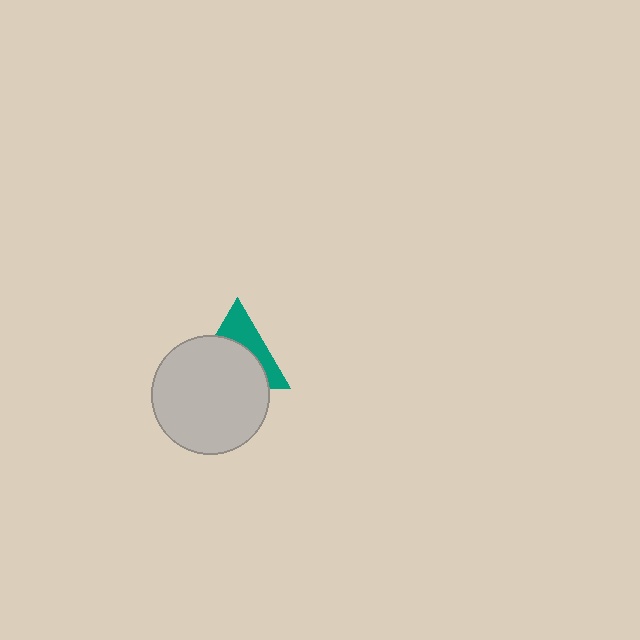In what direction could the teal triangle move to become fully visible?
The teal triangle could move up. That would shift it out from behind the light gray circle entirely.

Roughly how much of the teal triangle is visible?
A small part of it is visible (roughly 39%).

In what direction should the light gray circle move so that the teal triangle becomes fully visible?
The light gray circle should move down. That is the shortest direction to clear the overlap and leave the teal triangle fully visible.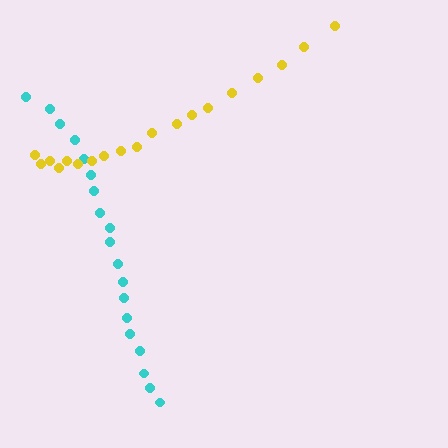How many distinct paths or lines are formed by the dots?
There are 2 distinct paths.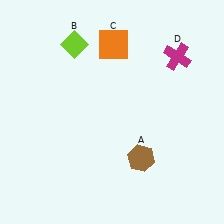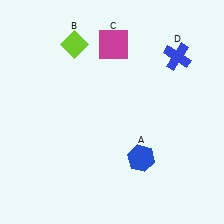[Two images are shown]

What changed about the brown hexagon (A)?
In Image 1, A is brown. In Image 2, it changed to blue.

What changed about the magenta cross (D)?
In Image 1, D is magenta. In Image 2, it changed to blue.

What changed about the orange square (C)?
In Image 1, C is orange. In Image 2, it changed to magenta.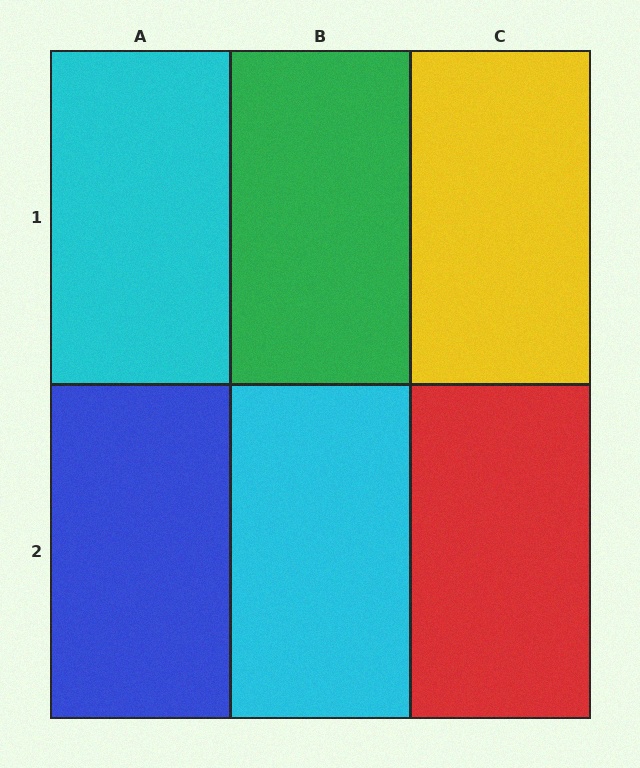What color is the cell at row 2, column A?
Blue.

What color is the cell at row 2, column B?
Cyan.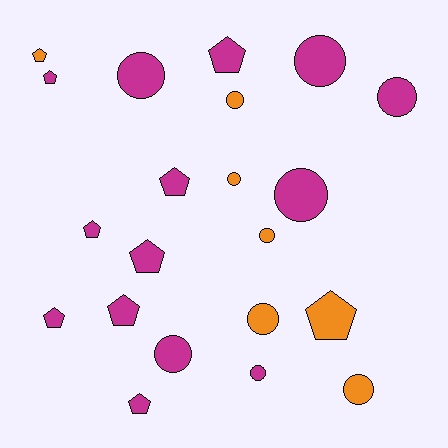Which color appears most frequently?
Magenta, with 14 objects.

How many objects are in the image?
There are 21 objects.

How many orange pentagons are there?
There are 2 orange pentagons.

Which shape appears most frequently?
Circle, with 11 objects.